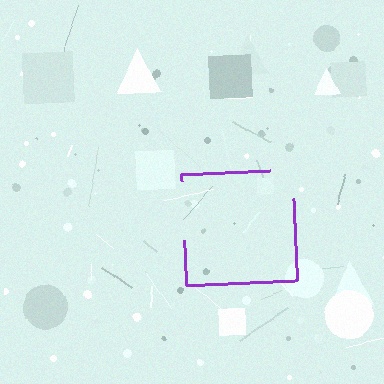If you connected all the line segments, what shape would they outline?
They would outline a square.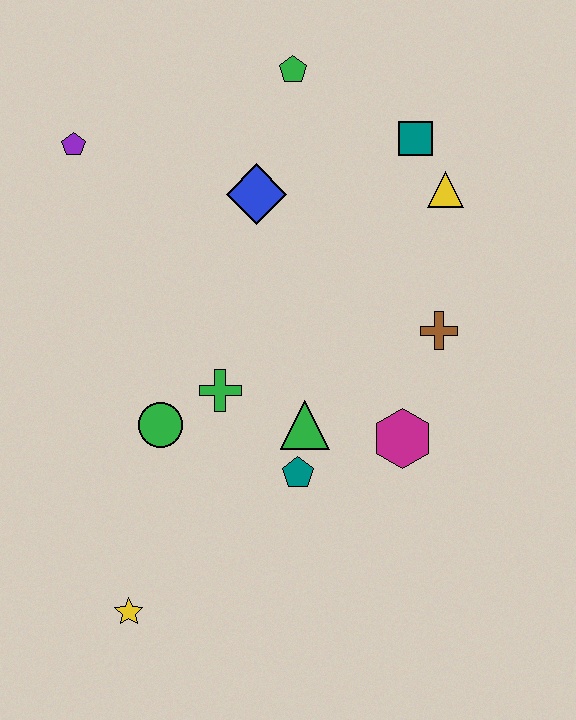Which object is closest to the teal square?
The yellow triangle is closest to the teal square.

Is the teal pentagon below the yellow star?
No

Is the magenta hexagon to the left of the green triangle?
No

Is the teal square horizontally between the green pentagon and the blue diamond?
No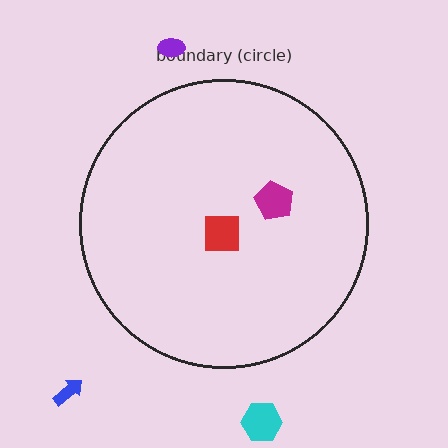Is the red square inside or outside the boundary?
Inside.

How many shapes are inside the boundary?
2 inside, 3 outside.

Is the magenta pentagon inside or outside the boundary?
Inside.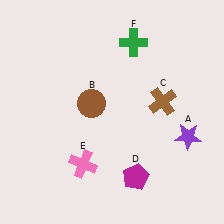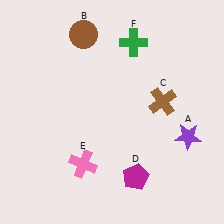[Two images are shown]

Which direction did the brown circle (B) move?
The brown circle (B) moved up.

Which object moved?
The brown circle (B) moved up.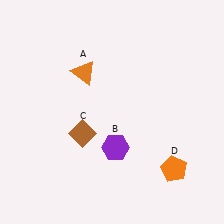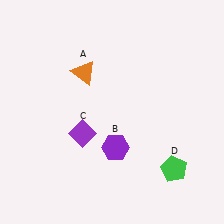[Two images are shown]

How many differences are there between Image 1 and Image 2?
There are 2 differences between the two images.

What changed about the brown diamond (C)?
In Image 1, C is brown. In Image 2, it changed to purple.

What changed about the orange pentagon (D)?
In Image 1, D is orange. In Image 2, it changed to green.